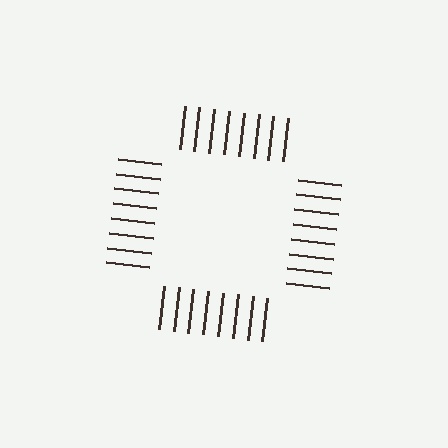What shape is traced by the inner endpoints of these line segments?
An illusory square — the line segments terminate on its edges but no continuous stroke is drawn.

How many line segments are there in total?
32 — 8 along each of the 4 edges.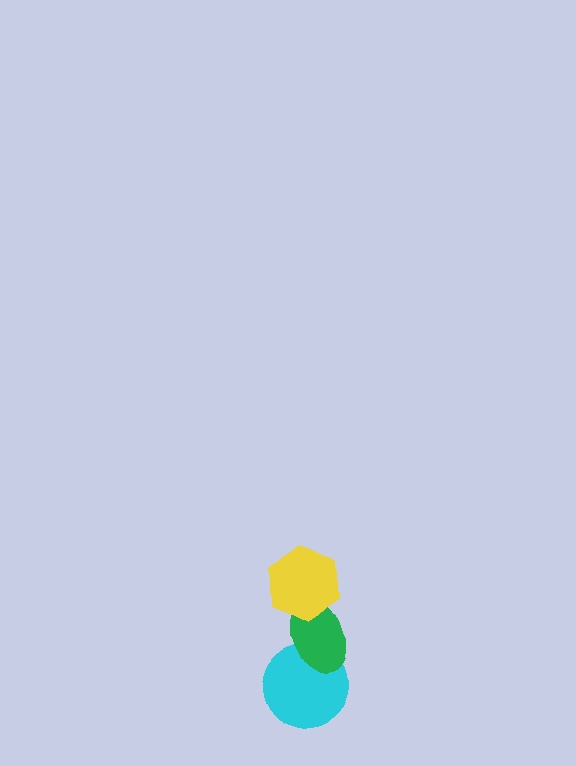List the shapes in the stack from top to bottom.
From top to bottom: the yellow hexagon, the green ellipse, the cyan circle.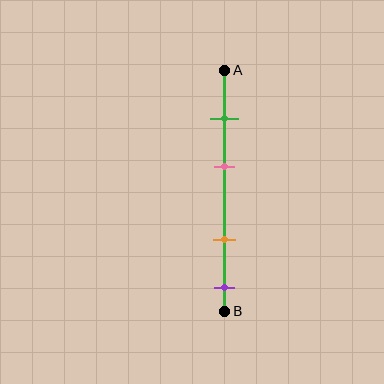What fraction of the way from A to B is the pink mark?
The pink mark is approximately 40% (0.4) of the way from A to B.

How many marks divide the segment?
There are 4 marks dividing the segment.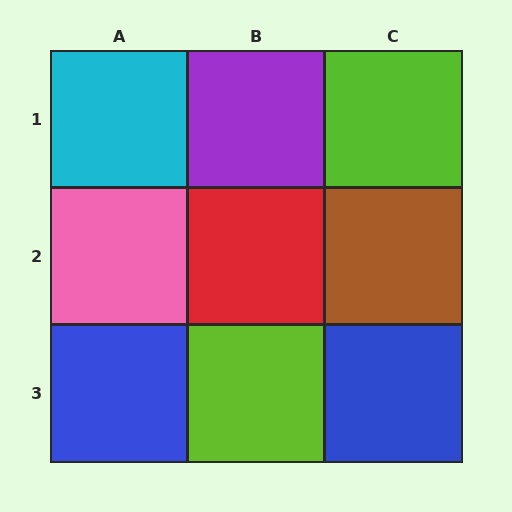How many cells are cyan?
1 cell is cyan.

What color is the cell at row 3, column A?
Blue.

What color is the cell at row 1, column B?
Purple.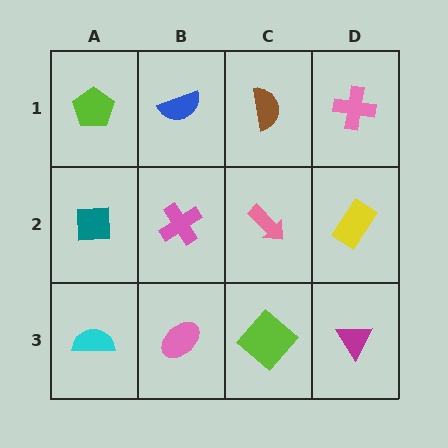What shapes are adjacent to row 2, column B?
A blue semicircle (row 1, column B), a pink ellipse (row 3, column B), a teal square (row 2, column A), a pink arrow (row 2, column C).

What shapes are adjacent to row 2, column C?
A brown semicircle (row 1, column C), a lime diamond (row 3, column C), a pink cross (row 2, column B), a yellow rectangle (row 2, column D).